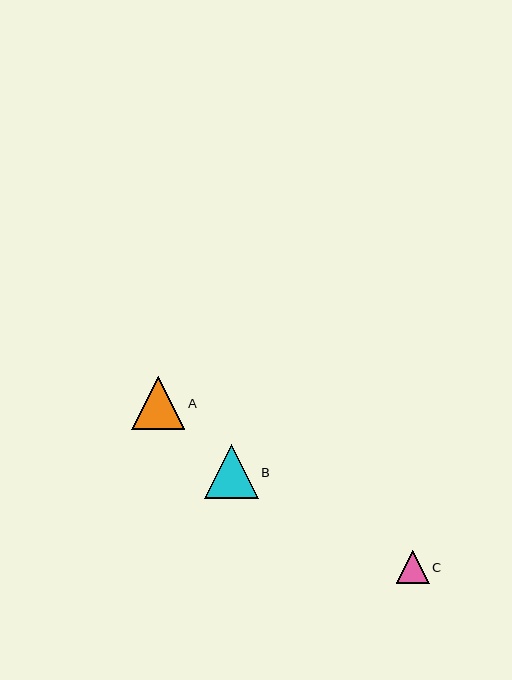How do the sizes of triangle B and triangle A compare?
Triangle B and triangle A are approximately the same size.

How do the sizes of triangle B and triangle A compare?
Triangle B and triangle A are approximately the same size.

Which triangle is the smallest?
Triangle C is the smallest with a size of approximately 32 pixels.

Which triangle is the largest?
Triangle B is the largest with a size of approximately 54 pixels.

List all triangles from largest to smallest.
From largest to smallest: B, A, C.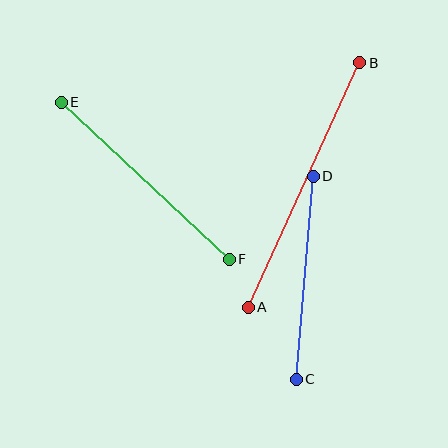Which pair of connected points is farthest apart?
Points A and B are farthest apart.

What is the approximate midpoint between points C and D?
The midpoint is at approximately (305, 278) pixels.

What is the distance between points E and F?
The distance is approximately 230 pixels.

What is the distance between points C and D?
The distance is approximately 204 pixels.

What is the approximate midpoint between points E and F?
The midpoint is at approximately (145, 181) pixels.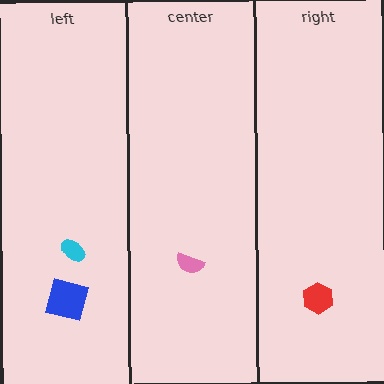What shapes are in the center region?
The pink semicircle.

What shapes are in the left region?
The blue square, the cyan ellipse.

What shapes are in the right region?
The red hexagon.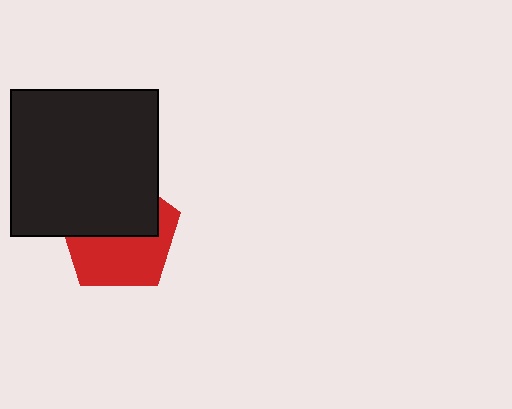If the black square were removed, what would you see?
You would see the complete red pentagon.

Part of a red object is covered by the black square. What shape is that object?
It is a pentagon.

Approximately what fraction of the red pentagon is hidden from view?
Roughly 50% of the red pentagon is hidden behind the black square.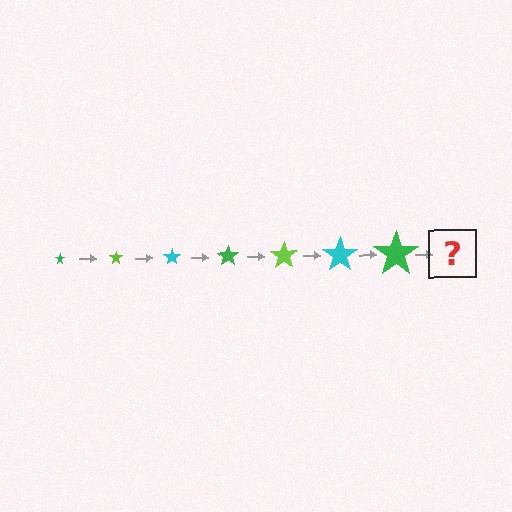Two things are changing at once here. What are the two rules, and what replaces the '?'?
The two rules are that the star grows larger each step and the color cycles through green, lime, and cyan. The '?' should be a lime star, larger than the previous one.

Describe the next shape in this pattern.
It should be a lime star, larger than the previous one.